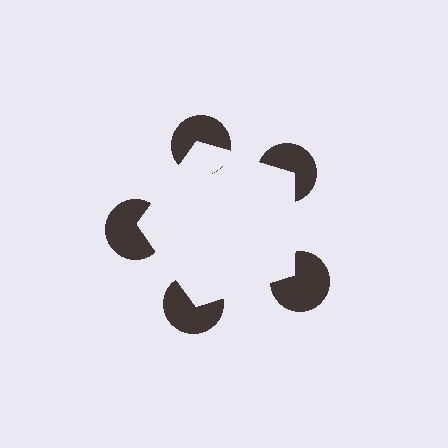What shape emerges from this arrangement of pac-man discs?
An illusory pentagon — its edges are inferred from the aligned wedge cuts in the pac-man discs, not physically drawn.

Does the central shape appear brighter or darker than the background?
It typically appears slightly brighter than the background, even though no actual brightness change is drawn.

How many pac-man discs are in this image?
There are 5 — one at each vertex of the illusory pentagon.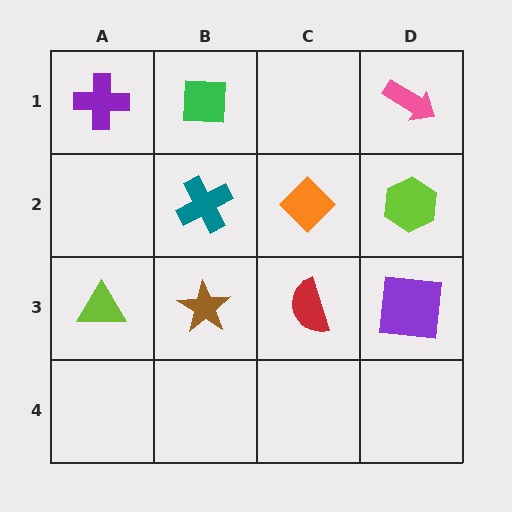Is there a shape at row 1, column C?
No, that cell is empty.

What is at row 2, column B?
A teal cross.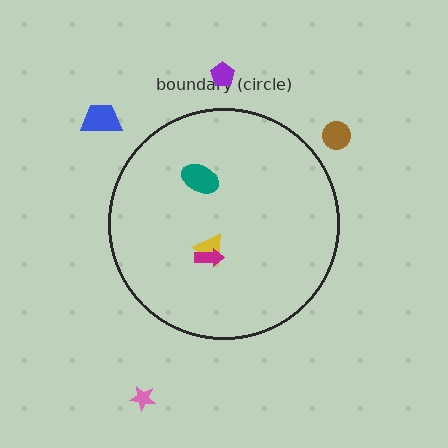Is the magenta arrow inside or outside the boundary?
Inside.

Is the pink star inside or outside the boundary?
Outside.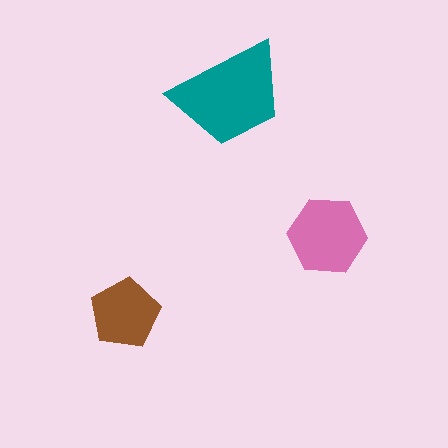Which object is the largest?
The teal trapezoid.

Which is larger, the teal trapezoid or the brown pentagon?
The teal trapezoid.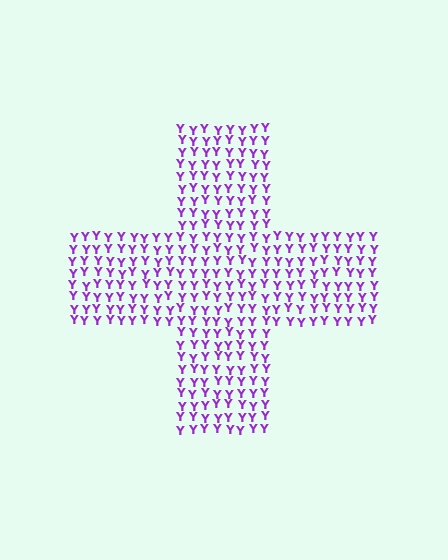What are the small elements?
The small elements are letter Y's.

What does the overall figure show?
The overall figure shows a cross.